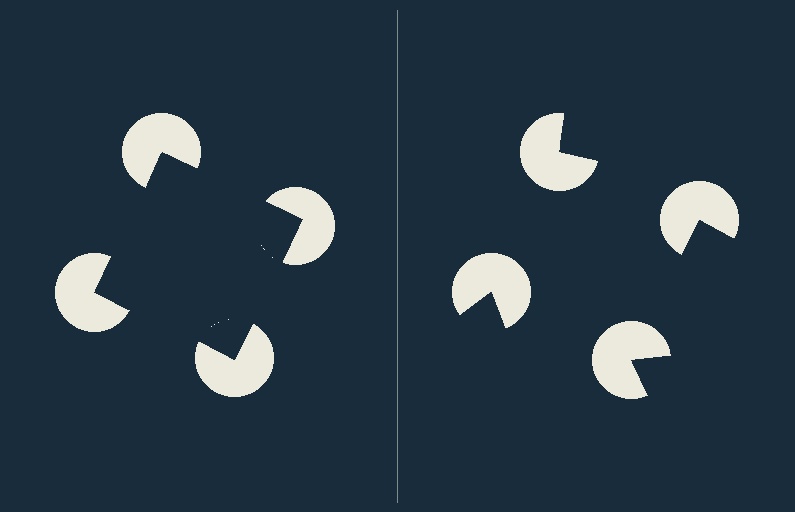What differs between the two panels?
The pac-man discs are positioned identically on both sides; only the wedge orientations differ. On the left they align to a square; on the right they are misaligned.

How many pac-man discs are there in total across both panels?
8 — 4 on each side.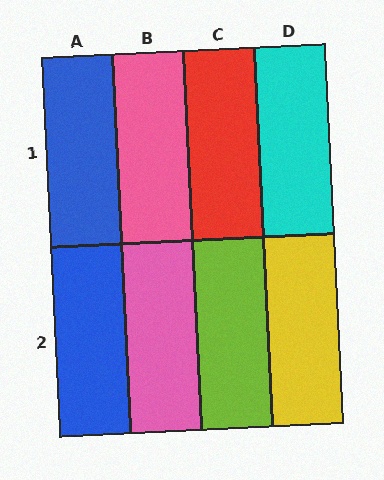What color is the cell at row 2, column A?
Blue.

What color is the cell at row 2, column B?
Pink.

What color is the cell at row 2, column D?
Yellow.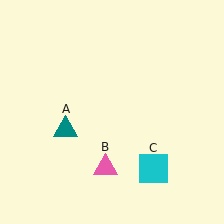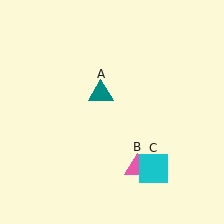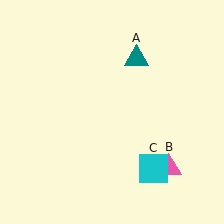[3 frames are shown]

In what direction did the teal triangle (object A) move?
The teal triangle (object A) moved up and to the right.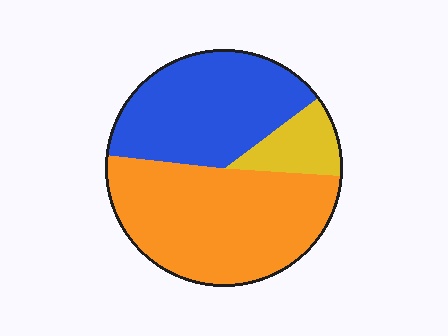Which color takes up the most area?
Orange, at roughly 50%.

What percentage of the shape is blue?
Blue covers roughly 40% of the shape.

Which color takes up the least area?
Yellow, at roughly 10%.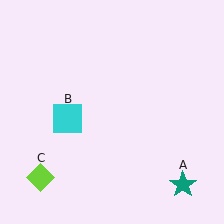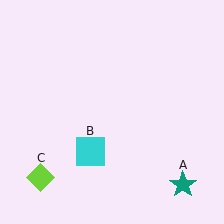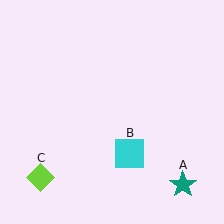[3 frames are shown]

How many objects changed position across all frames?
1 object changed position: cyan square (object B).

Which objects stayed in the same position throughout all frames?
Teal star (object A) and lime diamond (object C) remained stationary.